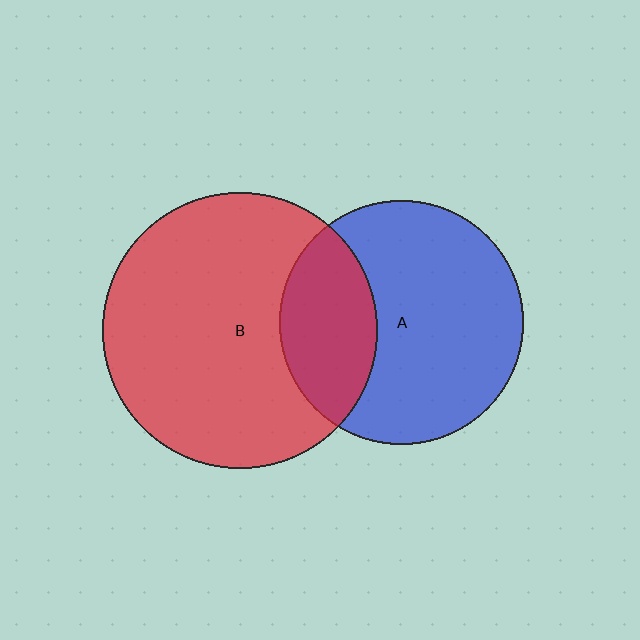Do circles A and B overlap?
Yes.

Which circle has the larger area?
Circle B (red).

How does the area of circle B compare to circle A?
Approximately 1.3 times.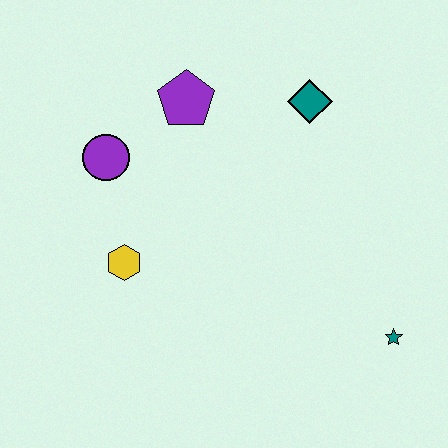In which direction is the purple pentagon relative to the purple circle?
The purple pentagon is to the right of the purple circle.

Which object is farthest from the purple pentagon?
The teal star is farthest from the purple pentagon.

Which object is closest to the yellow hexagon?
The purple circle is closest to the yellow hexagon.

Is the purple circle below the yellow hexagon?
No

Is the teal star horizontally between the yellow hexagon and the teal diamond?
No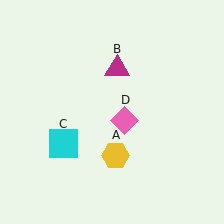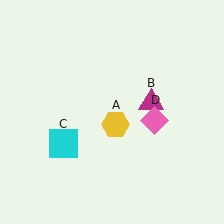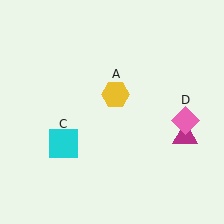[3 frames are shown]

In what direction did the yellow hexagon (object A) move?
The yellow hexagon (object A) moved up.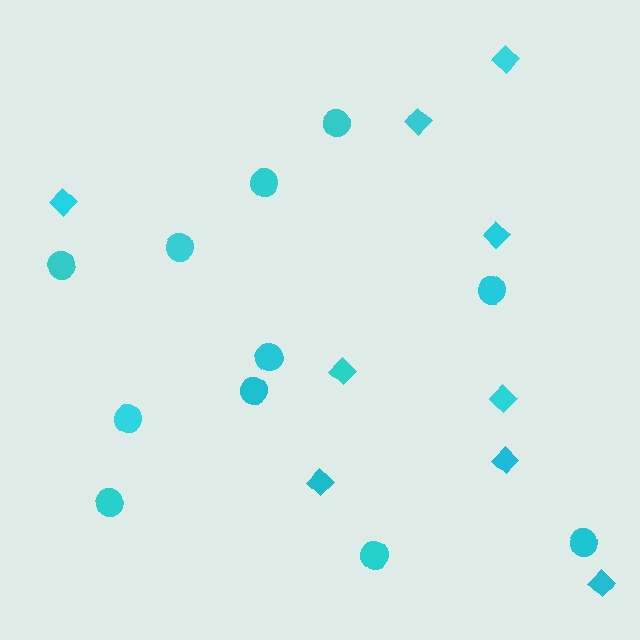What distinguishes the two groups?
There are 2 groups: one group of diamonds (9) and one group of circles (11).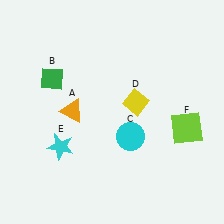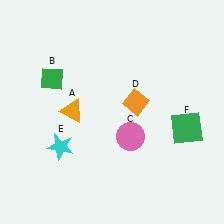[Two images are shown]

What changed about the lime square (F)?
In Image 1, F is lime. In Image 2, it changed to green.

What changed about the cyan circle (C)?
In Image 1, C is cyan. In Image 2, it changed to pink.